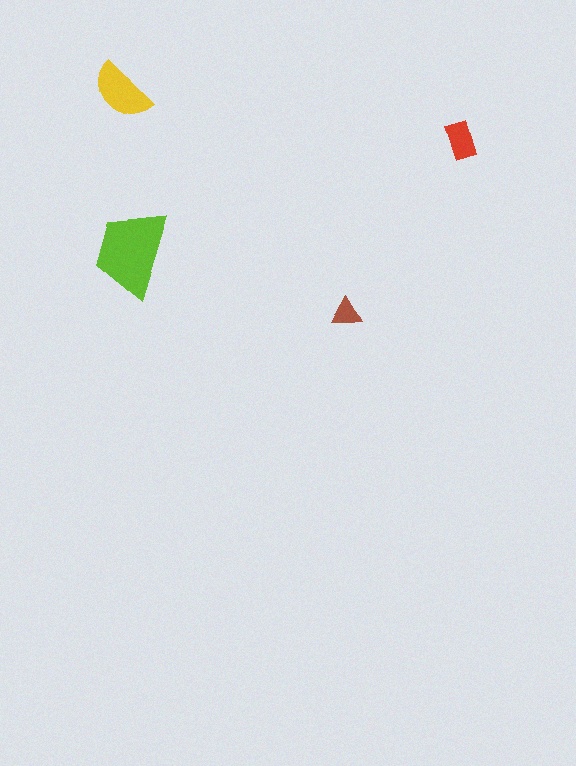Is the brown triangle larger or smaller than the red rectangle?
Smaller.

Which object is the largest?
The lime trapezoid.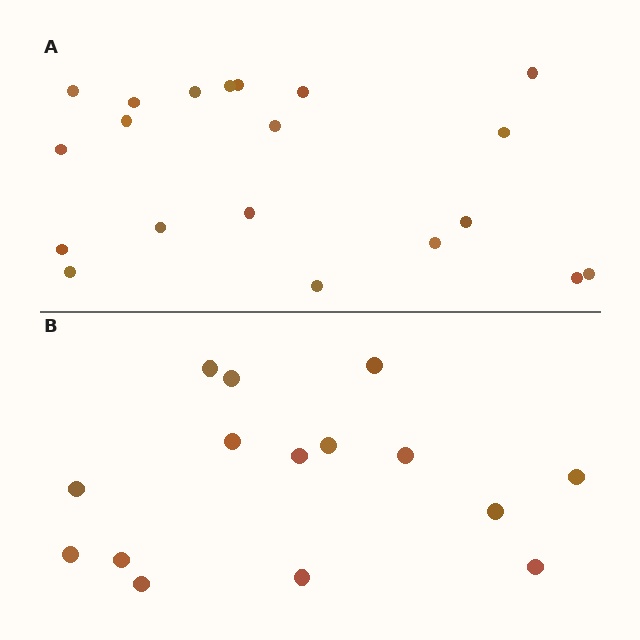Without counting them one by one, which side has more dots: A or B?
Region A (the top region) has more dots.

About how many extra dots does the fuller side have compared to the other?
Region A has about 5 more dots than region B.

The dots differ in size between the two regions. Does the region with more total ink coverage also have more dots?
No. Region B has more total ink coverage because its dots are larger, but region A actually contains more individual dots. Total area can be misleading — the number of items is what matters here.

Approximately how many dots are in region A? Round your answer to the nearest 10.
About 20 dots.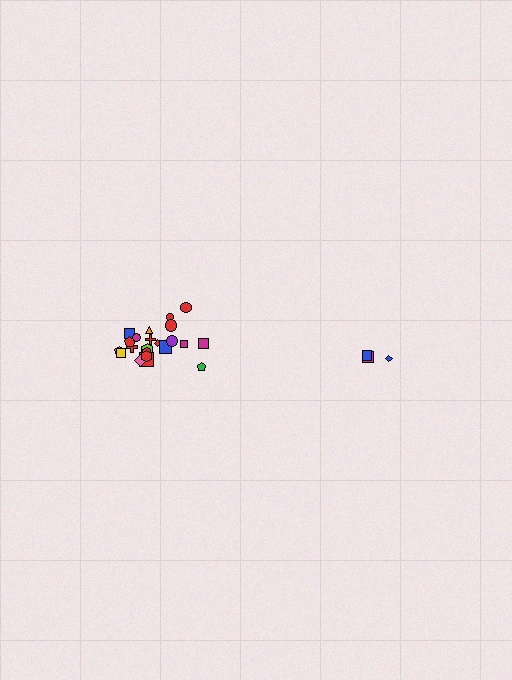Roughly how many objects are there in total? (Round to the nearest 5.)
Roughly 25 objects in total.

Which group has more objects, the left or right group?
The left group.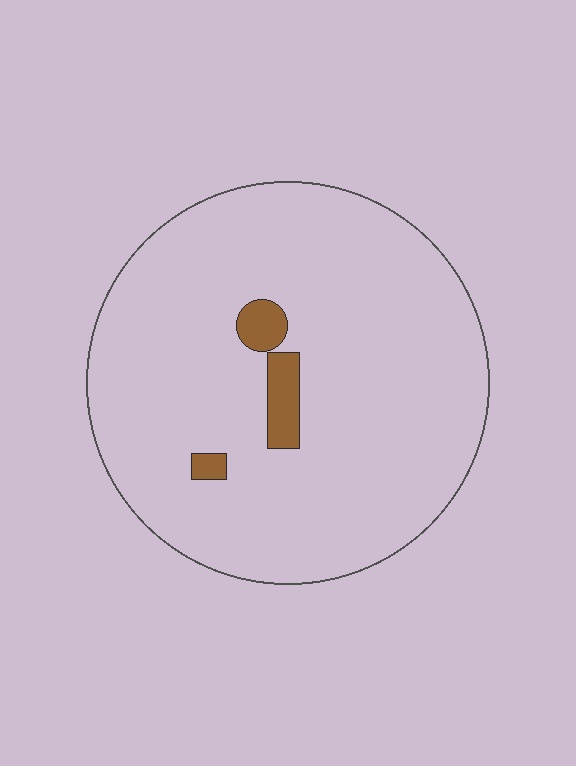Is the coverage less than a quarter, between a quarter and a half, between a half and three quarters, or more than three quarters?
Less than a quarter.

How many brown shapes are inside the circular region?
3.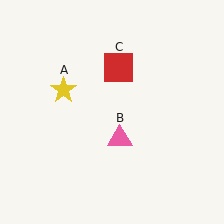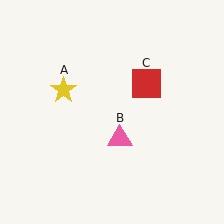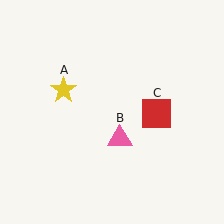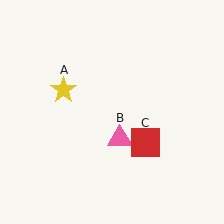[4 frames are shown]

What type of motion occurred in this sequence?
The red square (object C) rotated clockwise around the center of the scene.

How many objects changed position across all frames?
1 object changed position: red square (object C).